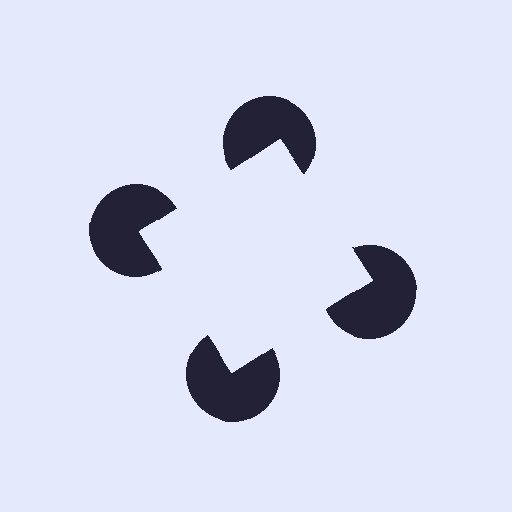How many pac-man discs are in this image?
There are 4 — one at each vertex of the illusory square.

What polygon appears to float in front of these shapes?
An illusory square — its edges are inferred from the aligned wedge cuts in the pac-man discs, not physically drawn.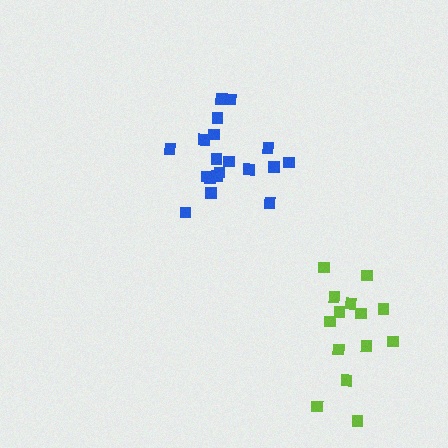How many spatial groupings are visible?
There are 2 spatial groupings.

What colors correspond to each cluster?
The clusters are colored: blue, lime.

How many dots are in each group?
Group 1: 19 dots, Group 2: 14 dots (33 total).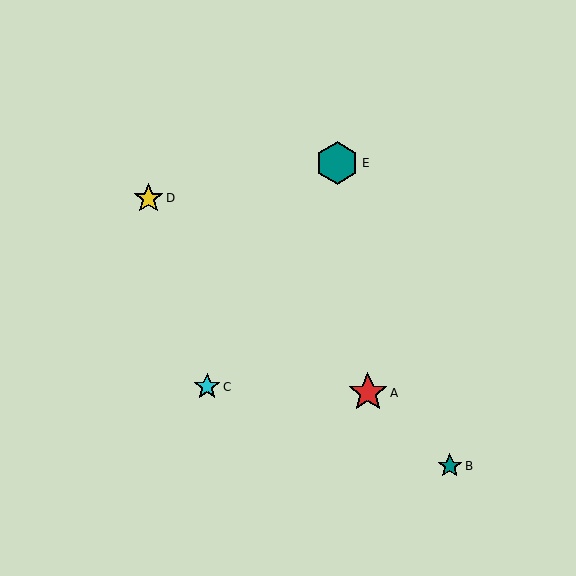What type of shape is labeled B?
Shape B is a teal star.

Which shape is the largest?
The teal hexagon (labeled E) is the largest.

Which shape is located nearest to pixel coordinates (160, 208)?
The yellow star (labeled D) at (149, 198) is nearest to that location.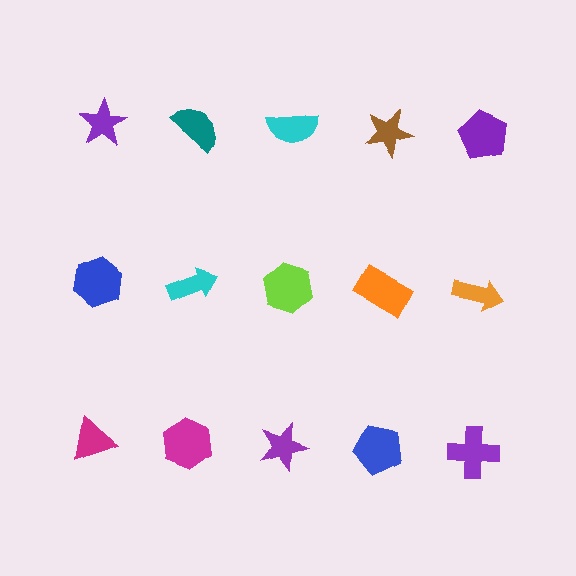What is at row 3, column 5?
A purple cross.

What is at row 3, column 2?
A magenta hexagon.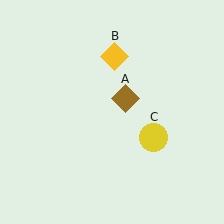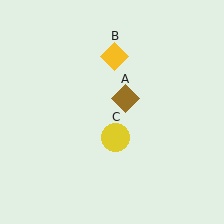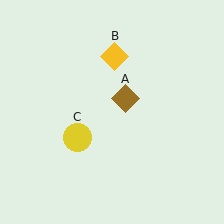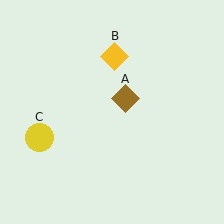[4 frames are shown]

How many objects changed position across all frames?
1 object changed position: yellow circle (object C).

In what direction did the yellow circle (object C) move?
The yellow circle (object C) moved left.